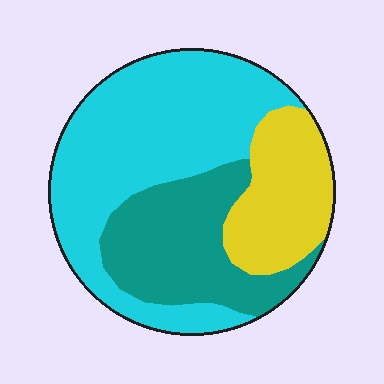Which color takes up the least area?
Yellow, at roughly 20%.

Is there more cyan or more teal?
Cyan.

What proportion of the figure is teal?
Teal covers 28% of the figure.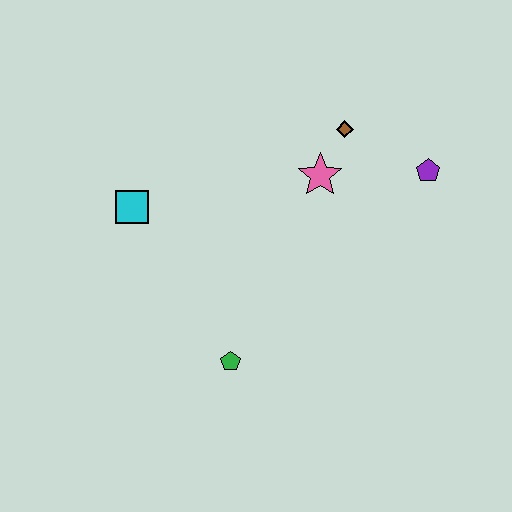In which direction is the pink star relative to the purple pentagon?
The pink star is to the left of the purple pentagon.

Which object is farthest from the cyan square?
The purple pentagon is farthest from the cyan square.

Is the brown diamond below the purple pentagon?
No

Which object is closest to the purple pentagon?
The brown diamond is closest to the purple pentagon.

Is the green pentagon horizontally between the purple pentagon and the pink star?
No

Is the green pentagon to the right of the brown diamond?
No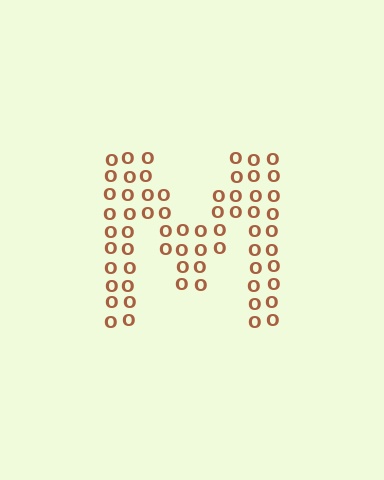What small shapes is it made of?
It is made of small letter O's.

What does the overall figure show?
The overall figure shows the letter M.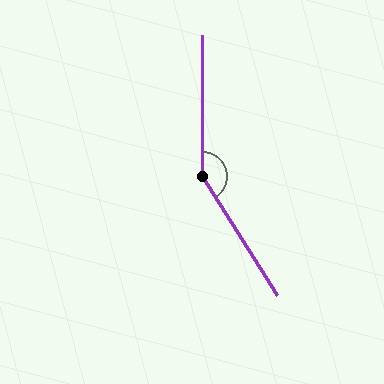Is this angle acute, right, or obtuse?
It is obtuse.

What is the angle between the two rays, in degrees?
Approximately 148 degrees.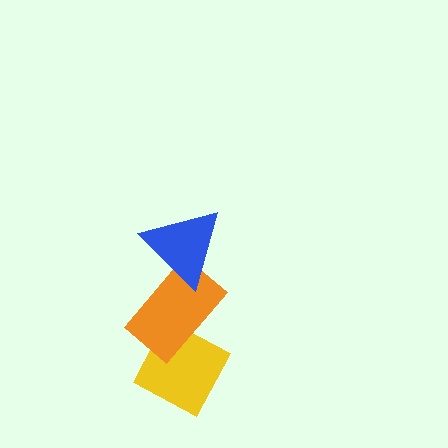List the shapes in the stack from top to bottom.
From top to bottom: the blue triangle, the orange rectangle, the yellow diamond.